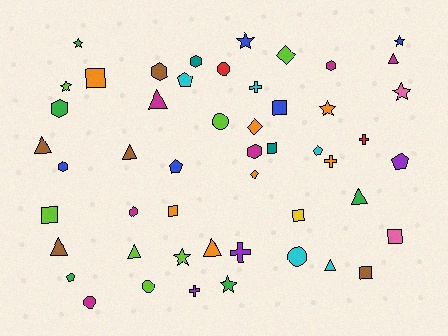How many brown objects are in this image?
There are 5 brown objects.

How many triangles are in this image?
There are 9 triangles.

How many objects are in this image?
There are 50 objects.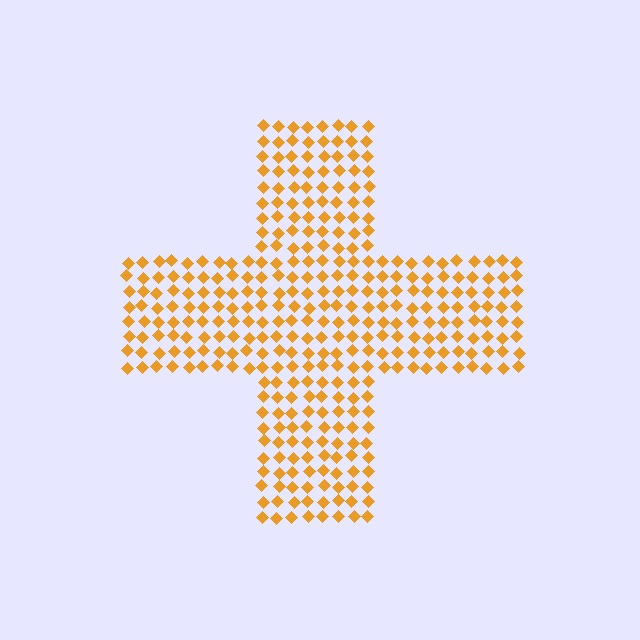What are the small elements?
The small elements are diamonds.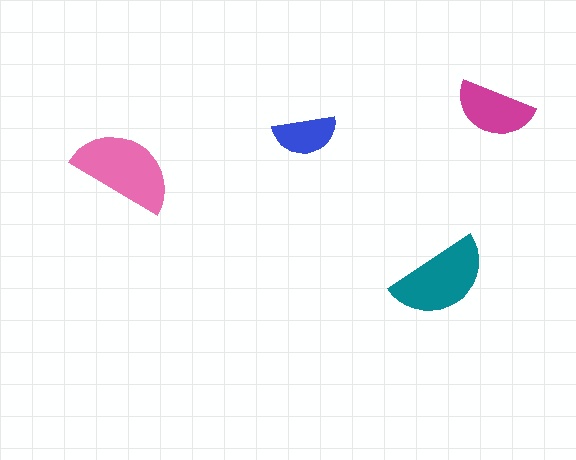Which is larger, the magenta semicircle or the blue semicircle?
The magenta one.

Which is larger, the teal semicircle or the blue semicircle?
The teal one.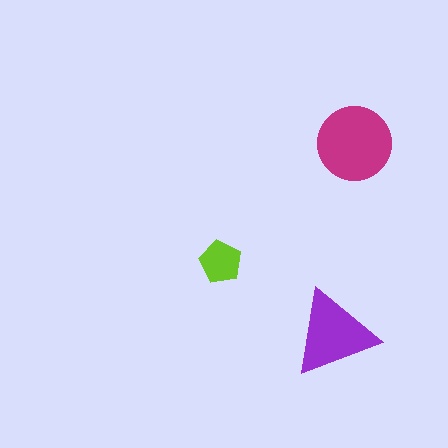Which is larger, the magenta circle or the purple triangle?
The magenta circle.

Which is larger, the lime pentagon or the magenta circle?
The magenta circle.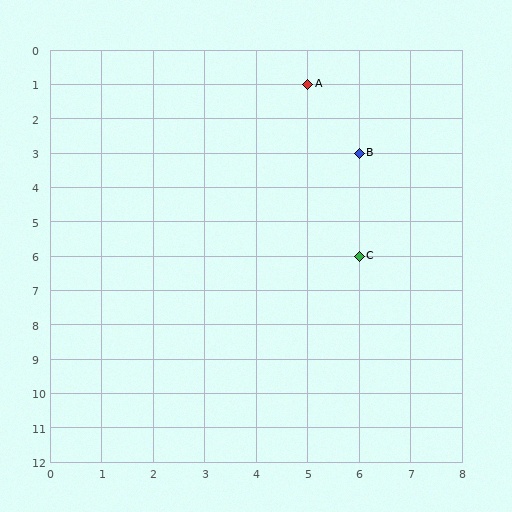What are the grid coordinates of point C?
Point C is at grid coordinates (6, 6).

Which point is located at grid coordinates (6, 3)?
Point B is at (6, 3).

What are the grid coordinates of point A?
Point A is at grid coordinates (5, 1).